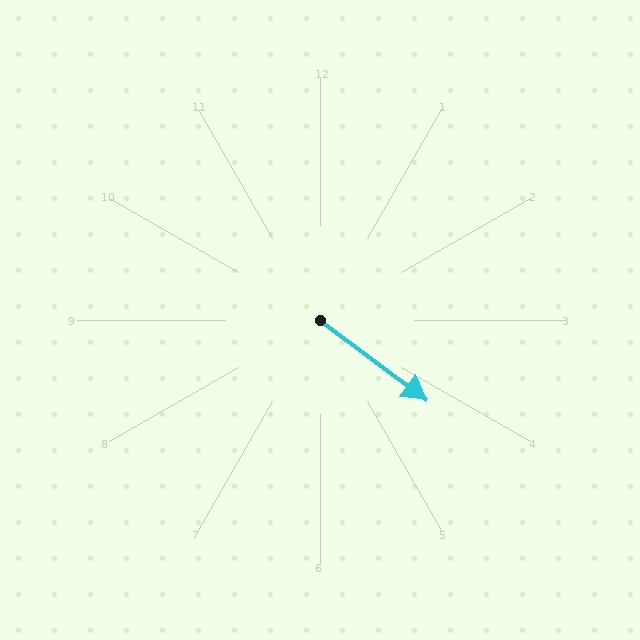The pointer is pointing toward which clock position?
Roughly 4 o'clock.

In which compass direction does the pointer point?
Southeast.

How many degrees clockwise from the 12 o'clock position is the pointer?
Approximately 127 degrees.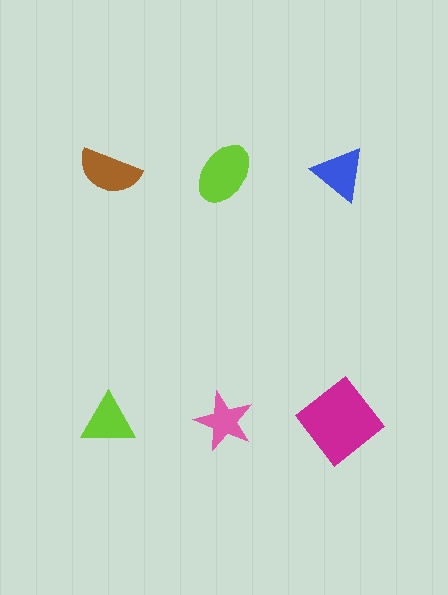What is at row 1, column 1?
A brown semicircle.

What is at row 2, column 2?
A pink star.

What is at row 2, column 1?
A lime triangle.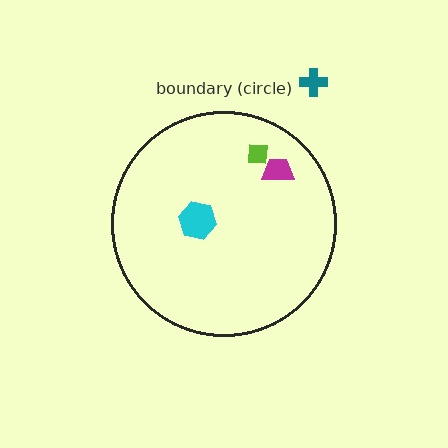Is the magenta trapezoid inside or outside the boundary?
Inside.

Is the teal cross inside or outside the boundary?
Outside.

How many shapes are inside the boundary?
3 inside, 1 outside.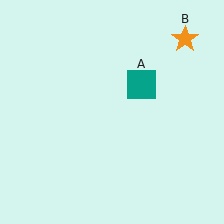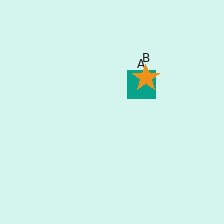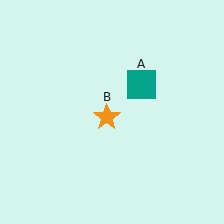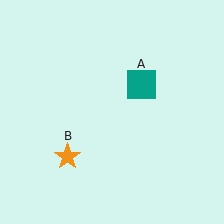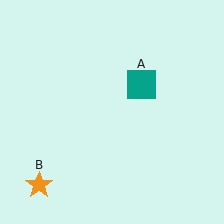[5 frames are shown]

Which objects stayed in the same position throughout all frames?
Teal square (object A) remained stationary.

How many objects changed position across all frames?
1 object changed position: orange star (object B).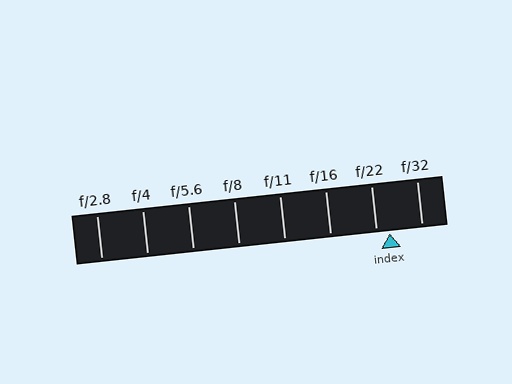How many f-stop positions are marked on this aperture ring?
There are 8 f-stop positions marked.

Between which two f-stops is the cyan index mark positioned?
The index mark is between f/22 and f/32.